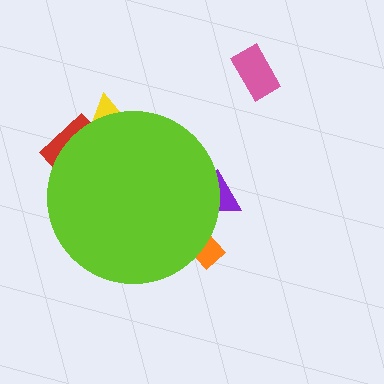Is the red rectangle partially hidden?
Yes, the red rectangle is partially hidden behind the lime circle.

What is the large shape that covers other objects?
A lime circle.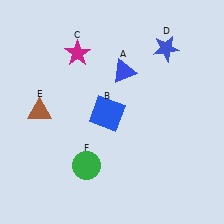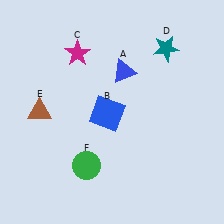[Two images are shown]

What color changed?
The star (D) changed from blue in Image 1 to teal in Image 2.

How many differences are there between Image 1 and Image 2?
There is 1 difference between the two images.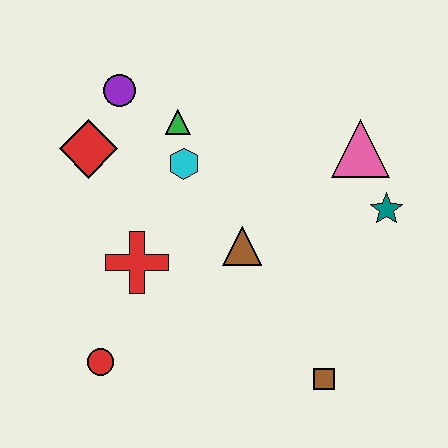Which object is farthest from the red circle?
The pink triangle is farthest from the red circle.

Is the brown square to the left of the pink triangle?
Yes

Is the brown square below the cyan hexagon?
Yes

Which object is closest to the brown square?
The brown triangle is closest to the brown square.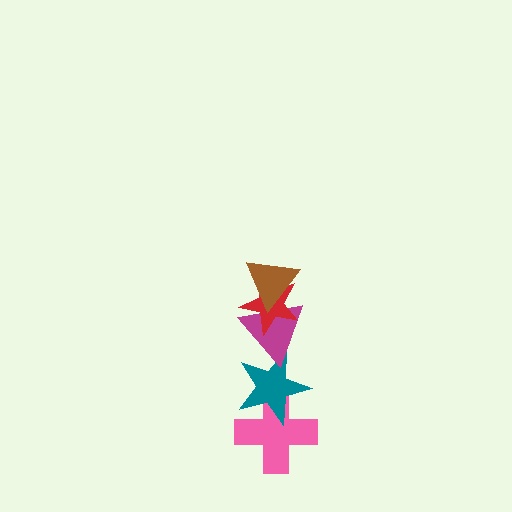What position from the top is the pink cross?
The pink cross is 5th from the top.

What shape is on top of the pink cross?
The teal star is on top of the pink cross.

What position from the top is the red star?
The red star is 2nd from the top.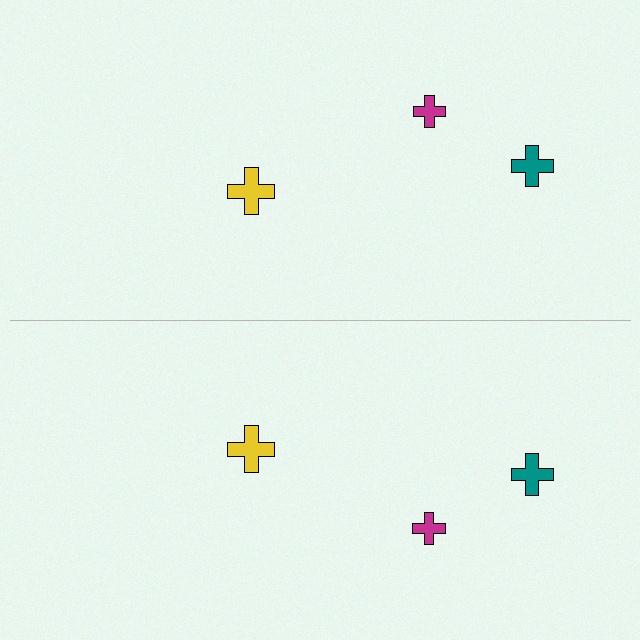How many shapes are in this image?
There are 6 shapes in this image.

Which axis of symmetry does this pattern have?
The pattern has a horizontal axis of symmetry running through the center of the image.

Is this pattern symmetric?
Yes, this pattern has bilateral (reflection) symmetry.